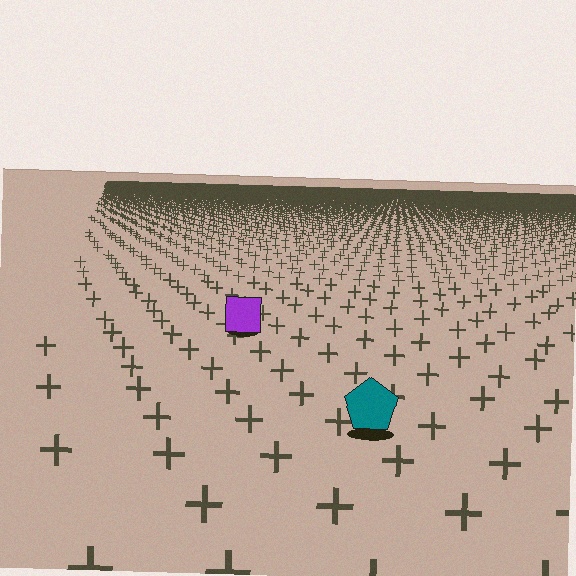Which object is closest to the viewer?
The teal pentagon is closest. The texture marks near it are larger and more spread out.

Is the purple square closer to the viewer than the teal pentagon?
No. The teal pentagon is closer — you can tell from the texture gradient: the ground texture is coarser near it.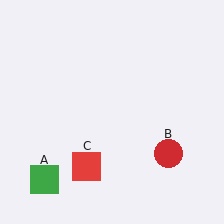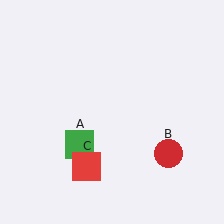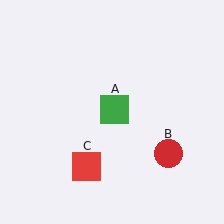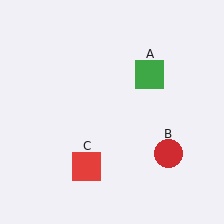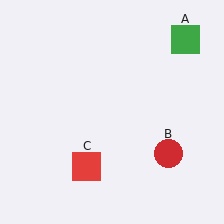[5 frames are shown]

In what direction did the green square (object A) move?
The green square (object A) moved up and to the right.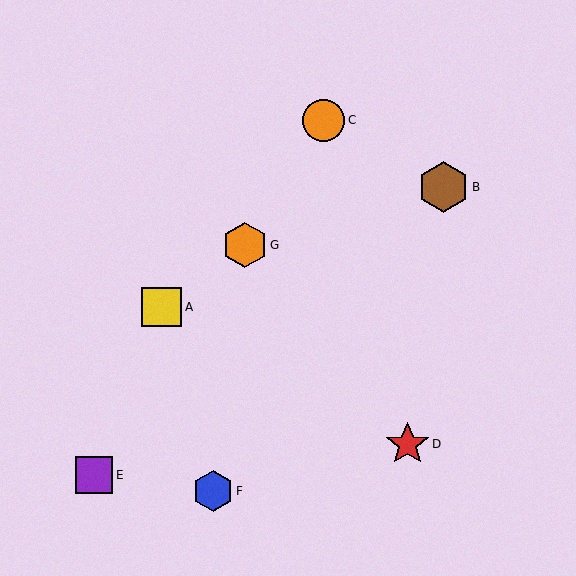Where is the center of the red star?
The center of the red star is at (408, 444).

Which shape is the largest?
The brown hexagon (labeled B) is the largest.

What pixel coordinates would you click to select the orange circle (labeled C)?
Click at (324, 120) to select the orange circle C.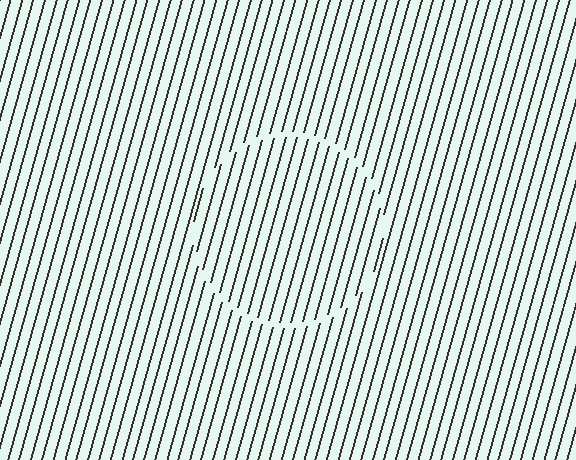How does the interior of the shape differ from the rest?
The interior of the shape contains the same grating, shifted by half a period — the contour is defined by the phase discontinuity where line-ends from the inner and outer gratings abut.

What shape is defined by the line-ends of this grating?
An illusory circle. The interior of the shape contains the same grating, shifted by half a period — the contour is defined by the phase discontinuity where line-ends from the inner and outer gratings abut.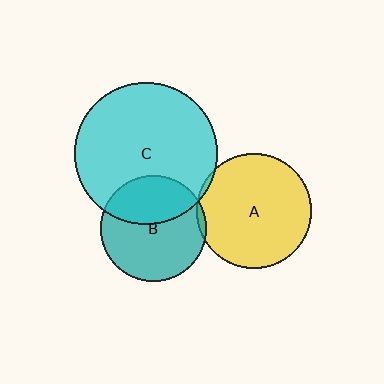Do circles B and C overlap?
Yes.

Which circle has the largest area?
Circle C (cyan).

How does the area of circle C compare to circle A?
Approximately 1.5 times.